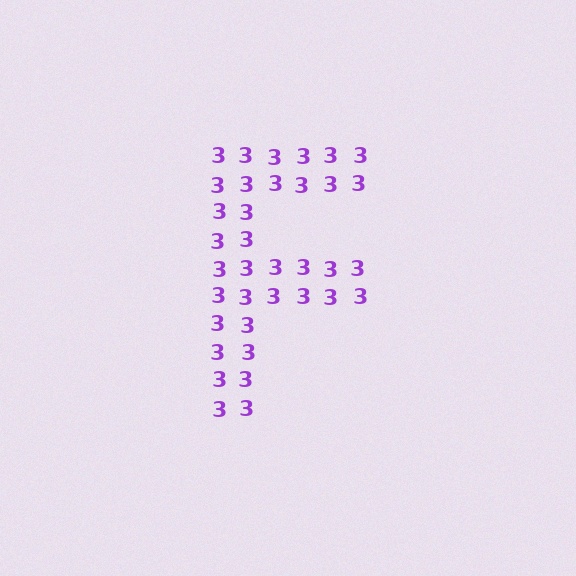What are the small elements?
The small elements are digit 3's.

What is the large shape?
The large shape is the letter F.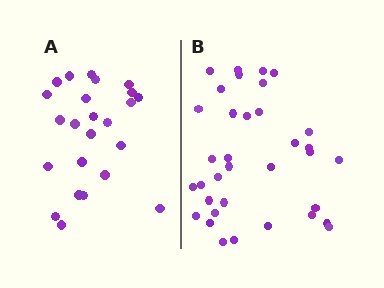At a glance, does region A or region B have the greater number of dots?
Region B (the right region) has more dots.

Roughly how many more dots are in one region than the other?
Region B has roughly 12 or so more dots than region A.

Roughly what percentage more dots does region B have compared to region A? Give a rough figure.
About 45% more.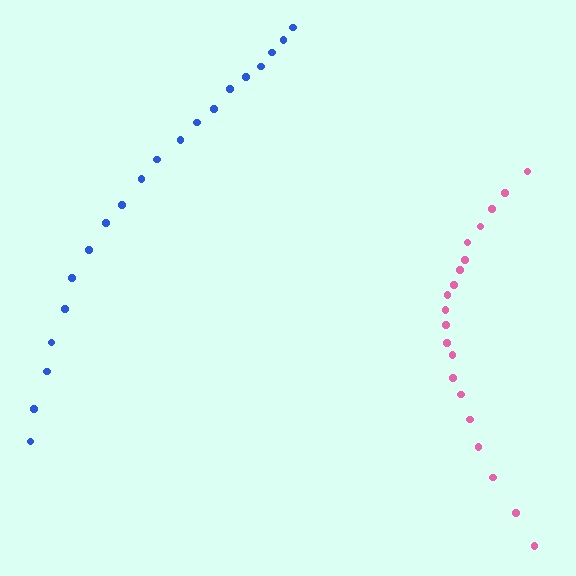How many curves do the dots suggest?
There are 2 distinct paths.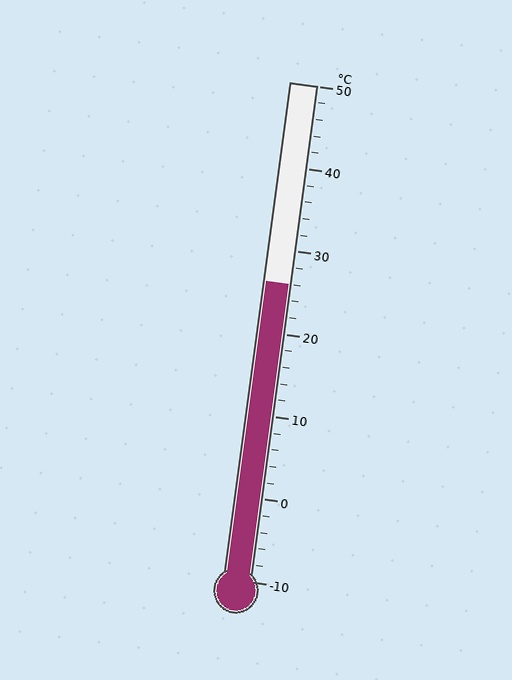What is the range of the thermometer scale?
The thermometer scale ranges from -10°C to 50°C.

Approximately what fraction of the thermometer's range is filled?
The thermometer is filled to approximately 60% of its range.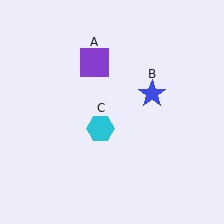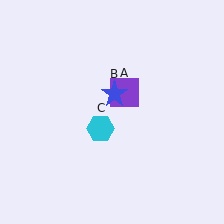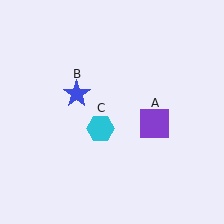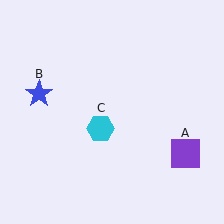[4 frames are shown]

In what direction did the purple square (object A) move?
The purple square (object A) moved down and to the right.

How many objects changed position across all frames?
2 objects changed position: purple square (object A), blue star (object B).